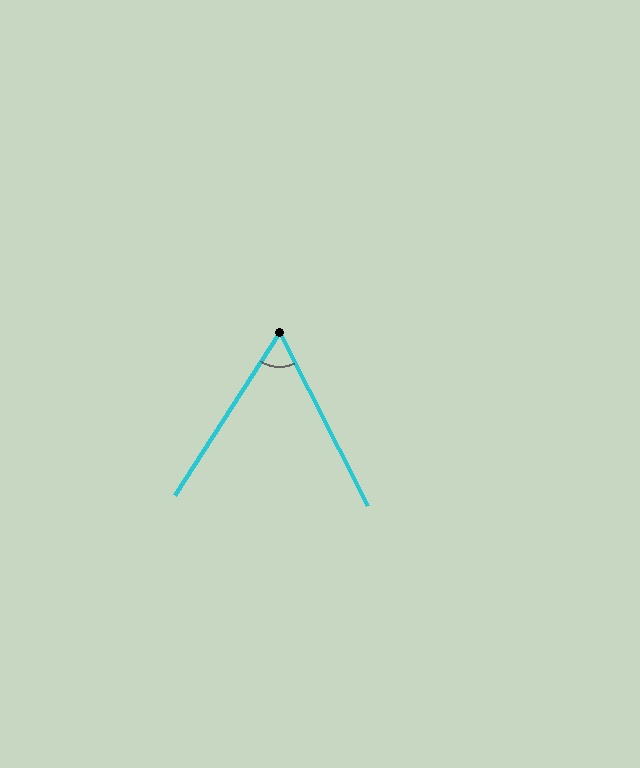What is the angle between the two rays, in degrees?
Approximately 60 degrees.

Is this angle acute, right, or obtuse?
It is acute.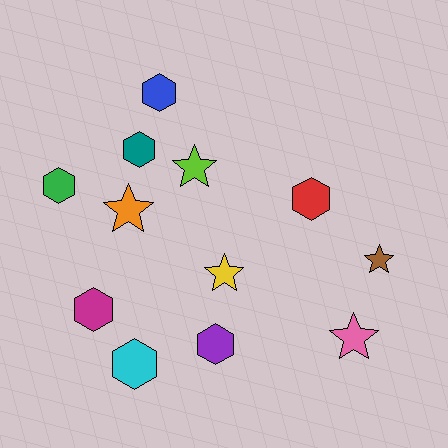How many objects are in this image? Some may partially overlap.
There are 12 objects.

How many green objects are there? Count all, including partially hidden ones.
There is 1 green object.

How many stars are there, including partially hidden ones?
There are 5 stars.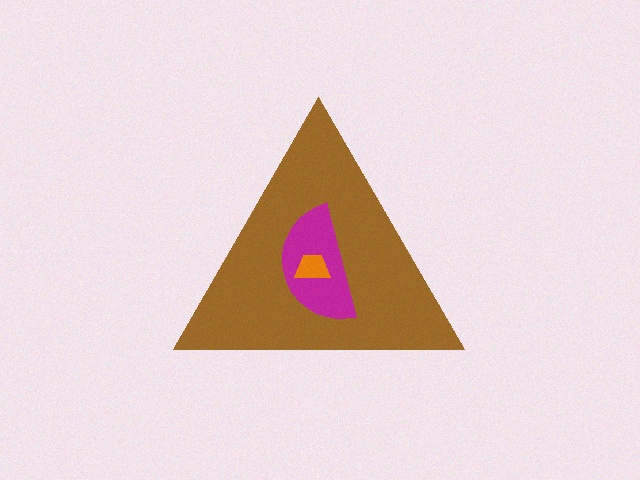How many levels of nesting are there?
3.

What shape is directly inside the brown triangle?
The magenta semicircle.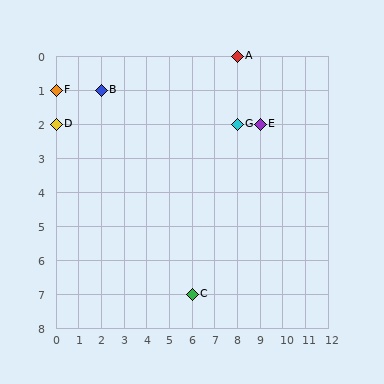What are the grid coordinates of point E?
Point E is at grid coordinates (9, 2).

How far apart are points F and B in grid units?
Points F and B are 2 columns apart.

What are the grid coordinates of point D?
Point D is at grid coordinates (0, 2).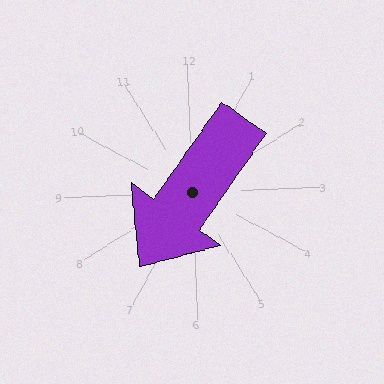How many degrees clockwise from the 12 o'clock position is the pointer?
Approximately 217 degrees.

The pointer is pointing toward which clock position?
Roughly 7 o'clock.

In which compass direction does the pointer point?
Southwest.